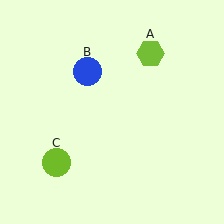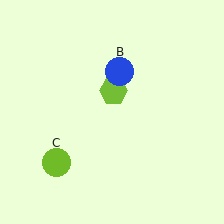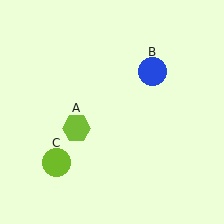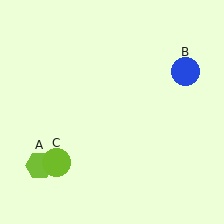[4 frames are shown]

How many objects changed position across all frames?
2 objects changed position: lime hexagon (object A), blue circle (object B).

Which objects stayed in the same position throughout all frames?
Lime circle (object C) remained stationary.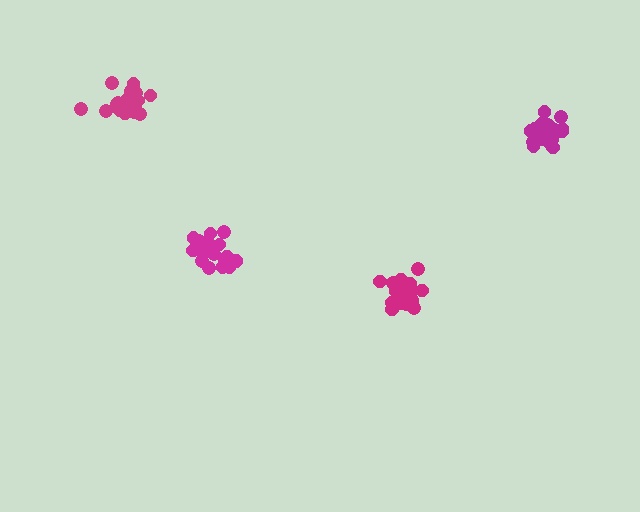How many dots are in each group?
Group 1: 21 dots, Group 2: 21 dots, Group 3: 20 dots, Group 4: 21 dots (83 total).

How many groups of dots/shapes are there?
There are 4 groups.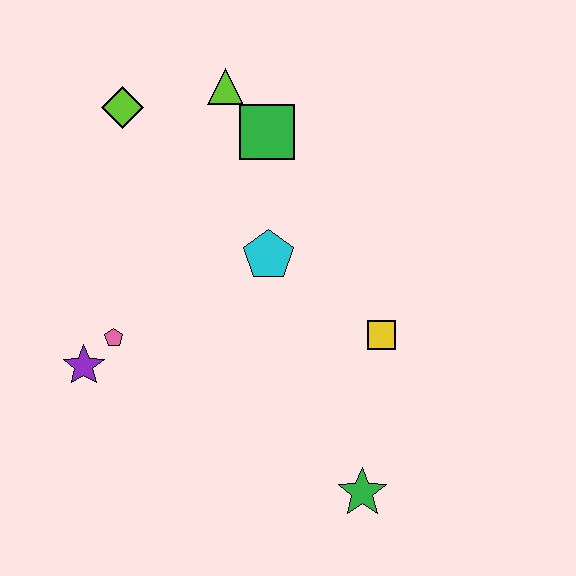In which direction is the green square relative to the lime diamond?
The green square is to the right of the lime diamond.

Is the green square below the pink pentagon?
No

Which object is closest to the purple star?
The pink pentagon is closest to the purple star.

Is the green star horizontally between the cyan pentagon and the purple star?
No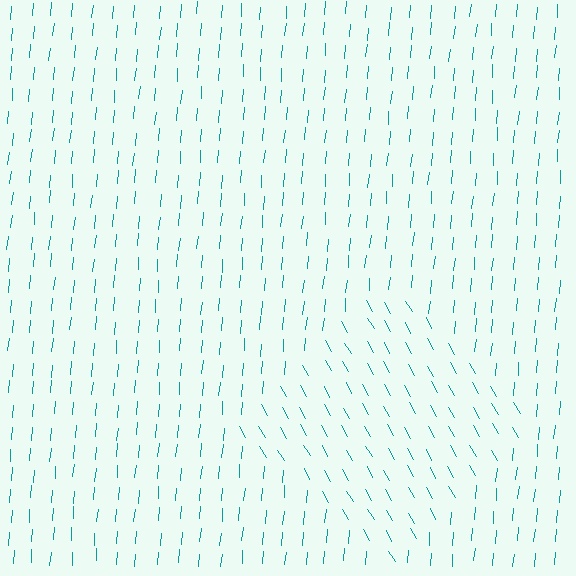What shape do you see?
I see a diamond.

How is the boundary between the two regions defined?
The boundary is defined purely by a change in line orientation (approximately 34 degrees difference). All lines are the same color and thickness.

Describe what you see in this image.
The image is filled with small teal line segments. A diamond region in the image has lines oriented differently from the surrounding lines, creating a visible texture boundary.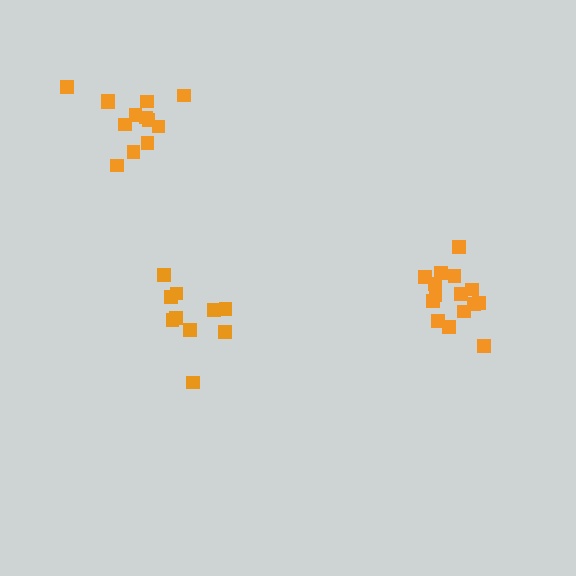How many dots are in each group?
Group 1: 10 dots, Group 2: 15 dots, Group 3: 13 dots (38 total).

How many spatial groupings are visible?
There are 3 spatial groupings.